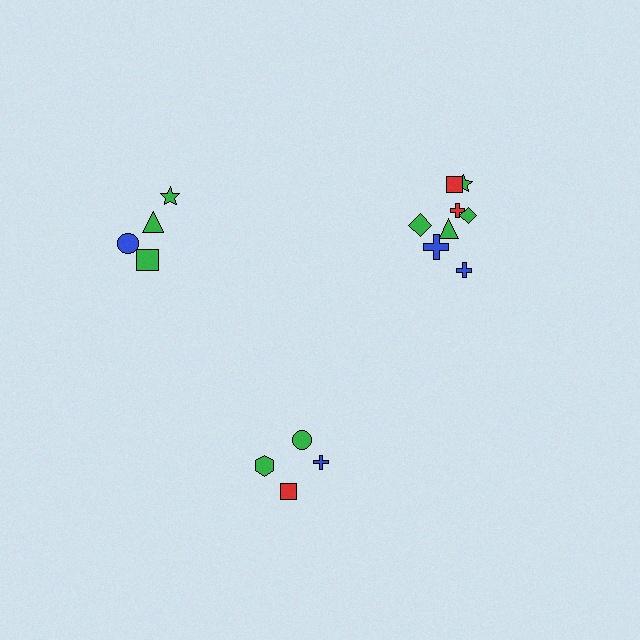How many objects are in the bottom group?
There are 4 objects.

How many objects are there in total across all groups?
There are 16 objects.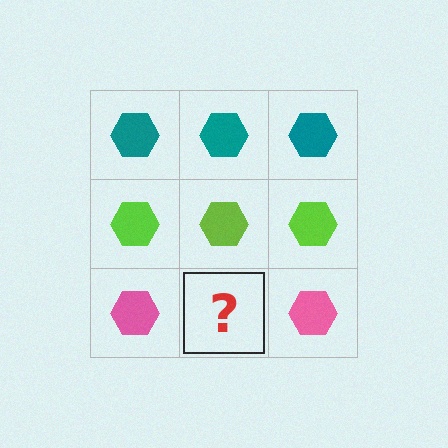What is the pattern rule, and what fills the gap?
The rule is that each row has a consistent color. The gap should be filled with a pink hexagon.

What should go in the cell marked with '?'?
The missing cell should contain a pink hexagon.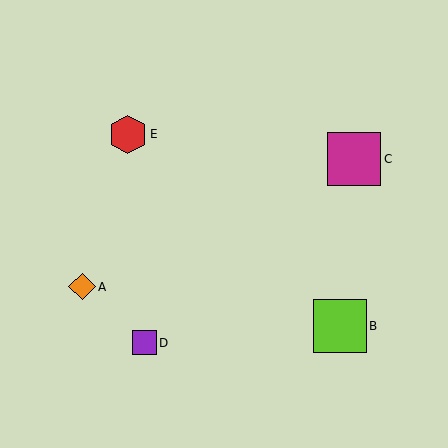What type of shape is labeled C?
Shape C is a magenta square.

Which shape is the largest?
The magenta square (labeled C) is the largest.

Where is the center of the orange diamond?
The center of the orange diamond is at (82, 287).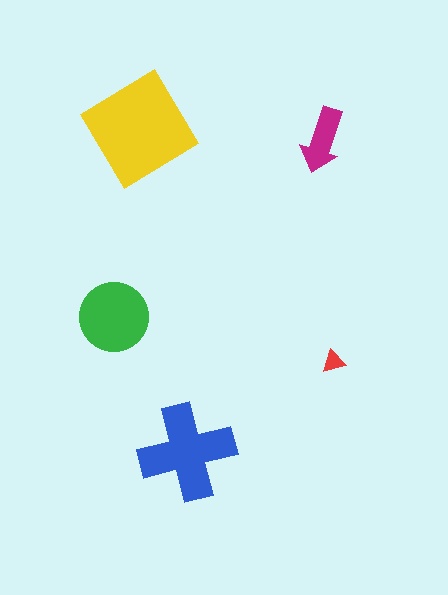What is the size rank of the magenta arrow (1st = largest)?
4th.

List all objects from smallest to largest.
The red triangle, the magenta arrow, the green circle, the blue cross, the yellow diamond.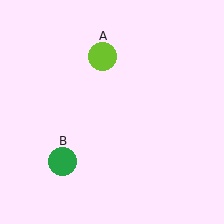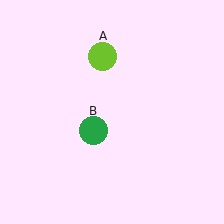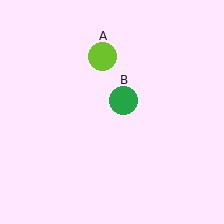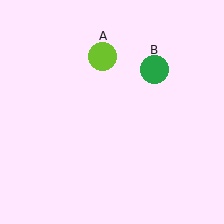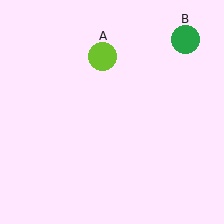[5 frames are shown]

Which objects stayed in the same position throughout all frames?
Lime circle (object A) remained stationary.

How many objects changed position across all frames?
1 object changed position: green circle (object B).